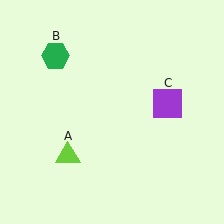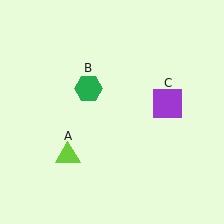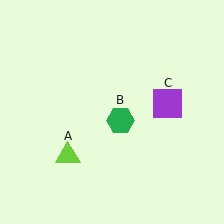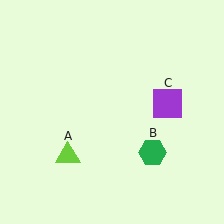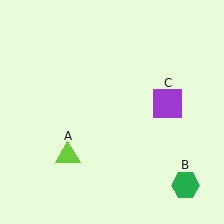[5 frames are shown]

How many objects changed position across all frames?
1 object changed position: green hexagon (object B).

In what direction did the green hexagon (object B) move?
The green hexagon (object B) moved down and to the right.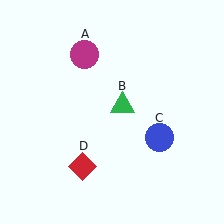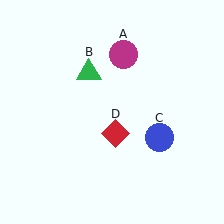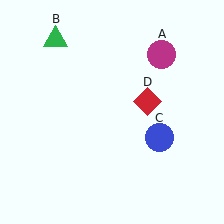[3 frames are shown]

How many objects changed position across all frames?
3 objects changed position: magenta circle (object A), green triangle (object B), red diamond (object D).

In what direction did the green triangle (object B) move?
The green triangle (object B) moved up and to the left.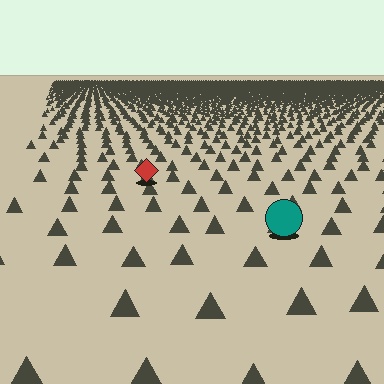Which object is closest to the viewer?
The teal circle is closest. The texture marks near it are larger and more spread out.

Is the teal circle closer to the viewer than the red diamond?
Yes. The teal circle is closer — you can tell from the texture gradient: the ground texture is coarser near it.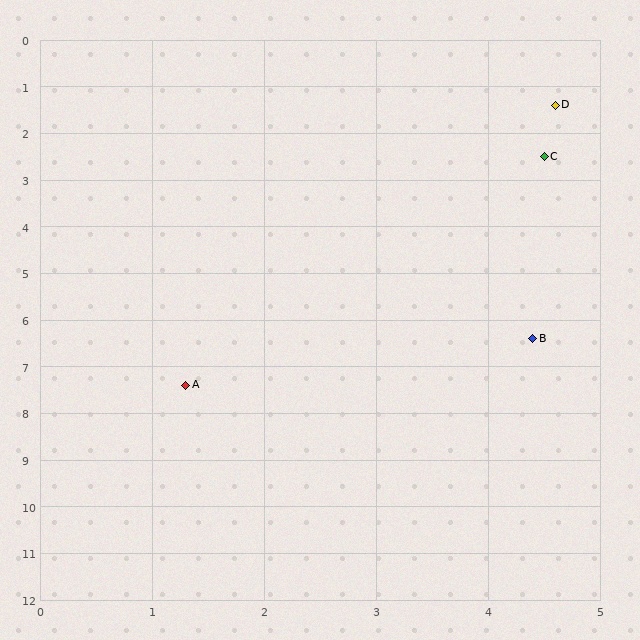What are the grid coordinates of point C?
Point C is at approximately (4.5, 2.5).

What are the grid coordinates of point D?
Point D is at approximately (4.6, 1.4).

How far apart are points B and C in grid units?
Points B and C are about 3.9 grid units apart.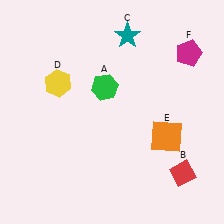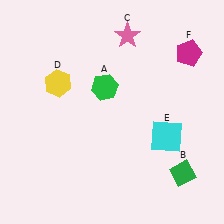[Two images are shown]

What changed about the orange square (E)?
In Image 1, E is orange. In Image 2, it changed to cyan.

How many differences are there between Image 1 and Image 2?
There are 3 differences between the two images.